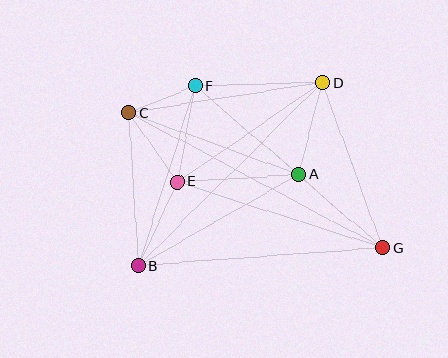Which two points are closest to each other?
Points C and F are closest to each other.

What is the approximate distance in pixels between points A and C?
The distance between A and C is approximately 180 pixels.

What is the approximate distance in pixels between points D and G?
The distance between D and G is approximately 176 pixels.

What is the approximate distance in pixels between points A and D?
The distance between A and D is approximately 95 pixels.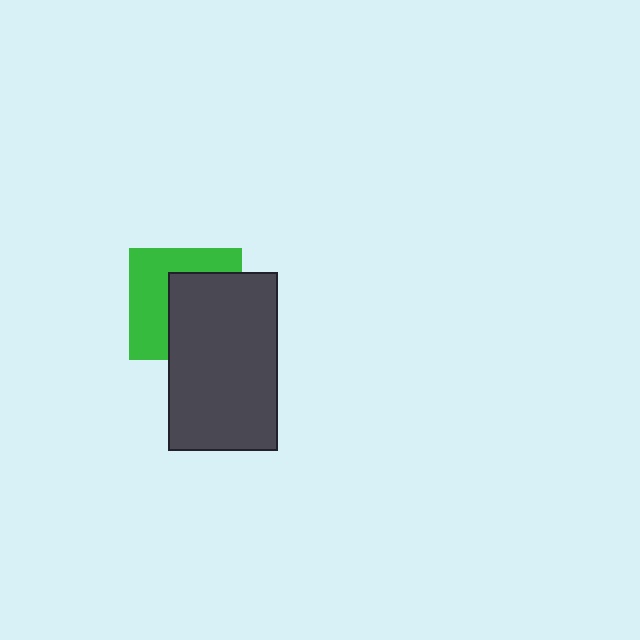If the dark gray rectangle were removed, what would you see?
You would see the complete green square.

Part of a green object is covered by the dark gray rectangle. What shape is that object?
It is a square.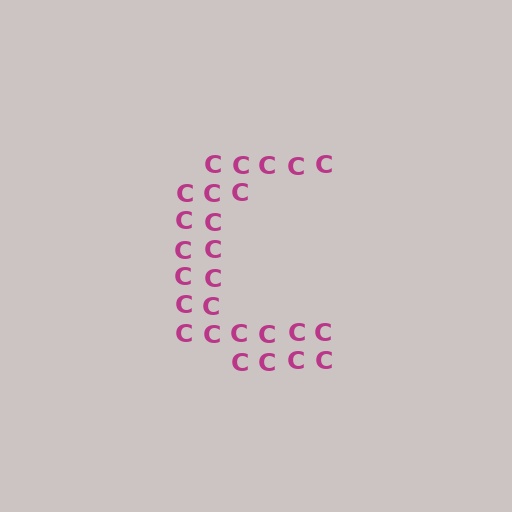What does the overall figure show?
The overall figure shows the letter C.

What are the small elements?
The small elements are letter C's.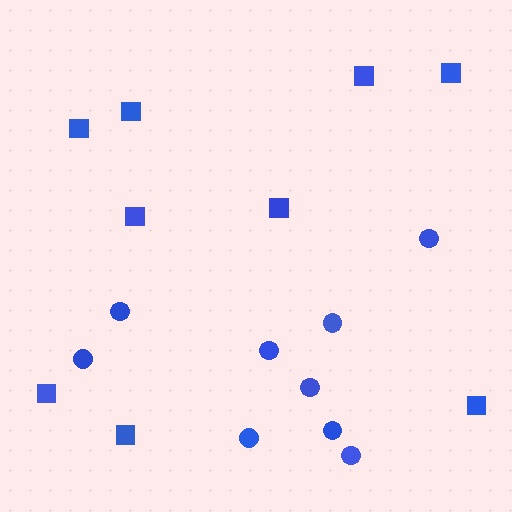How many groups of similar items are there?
There are 2 groups: one group of squares (9) and one group of circles (9).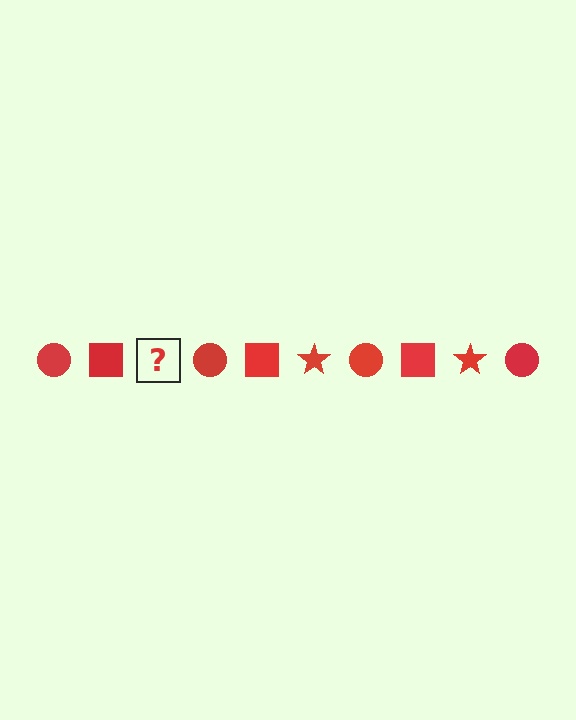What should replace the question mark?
The question mark should be replaced with a red star.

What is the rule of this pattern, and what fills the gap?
The rule is that the pattern cycles through circle, square, star shapes in red. The gap should be filled with a red star.